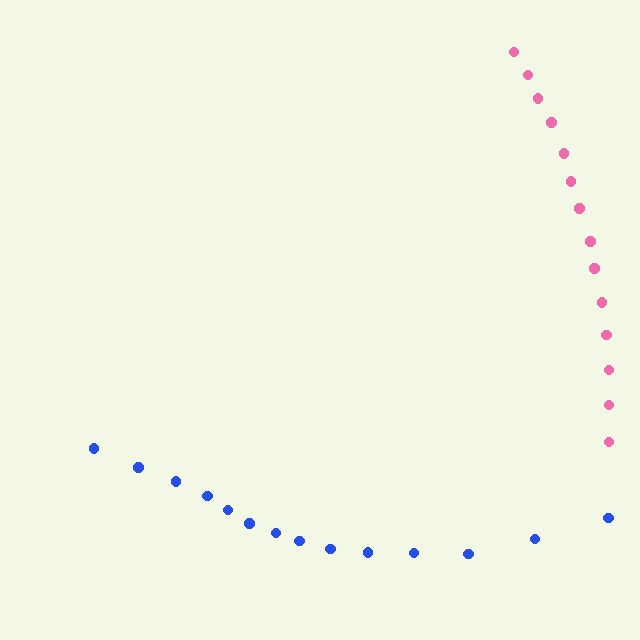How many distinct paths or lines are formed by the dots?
There are 2 distinct paths.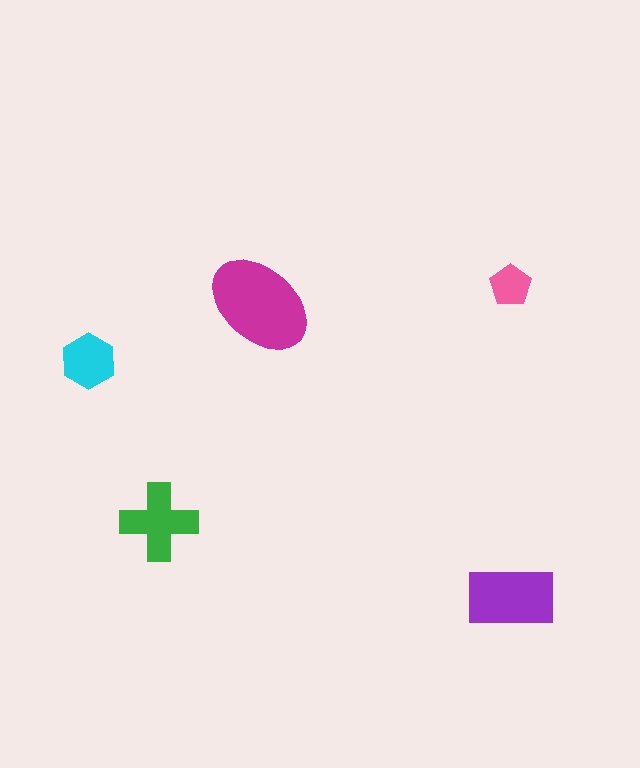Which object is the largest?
The magenta ellipse.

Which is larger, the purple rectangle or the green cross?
The purple rectangle.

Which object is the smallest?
The pink pentagon.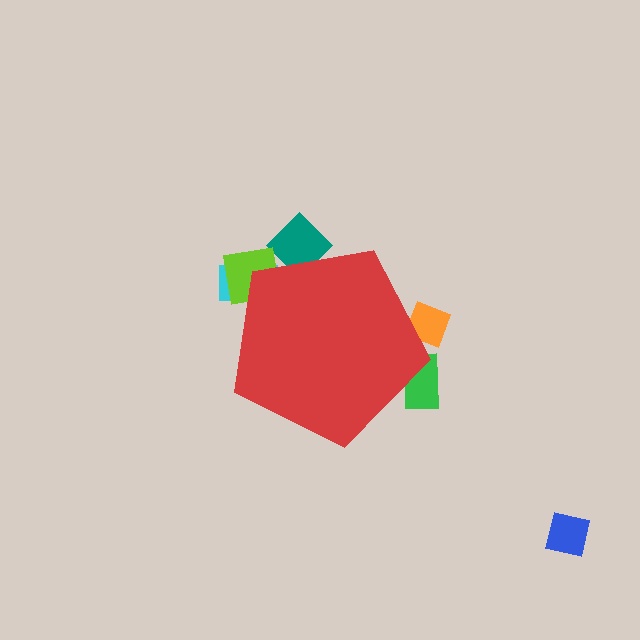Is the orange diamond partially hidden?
Yes, the orange diamond is partially hidden behind the red pentagon.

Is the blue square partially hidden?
No, the blue square is fully visible.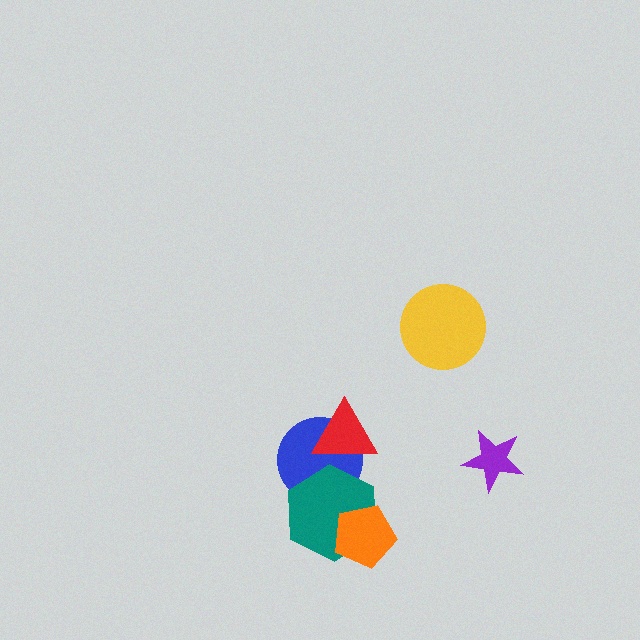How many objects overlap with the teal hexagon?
2 objects overlap with the teal hexagon.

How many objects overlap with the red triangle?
1 object overlaps with the red triangle.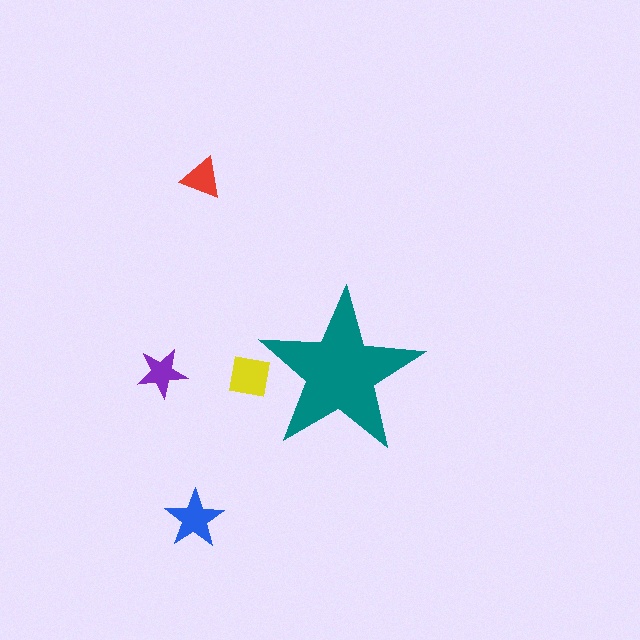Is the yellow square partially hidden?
Yes, the yellow square is partially hidden behind the teal star.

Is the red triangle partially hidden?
No, the red triangle is fully visible.